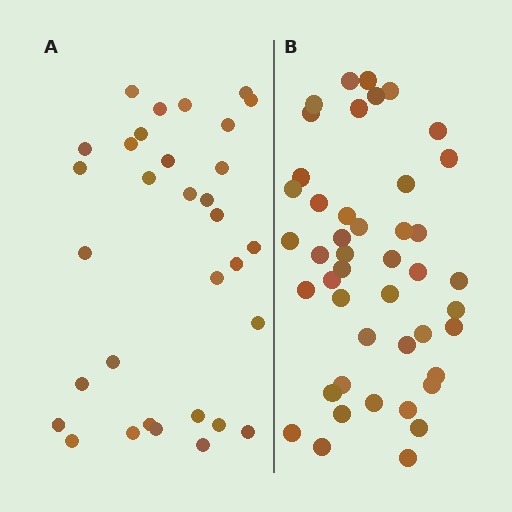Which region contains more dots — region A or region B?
Region B (the right region) has more dots.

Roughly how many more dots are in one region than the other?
Region B has approximately 15 more dots than region A.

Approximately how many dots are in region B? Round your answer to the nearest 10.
About 40 dots. (The exact count is 45, which rounds to 40.)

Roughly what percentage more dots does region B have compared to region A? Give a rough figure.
About 40% more.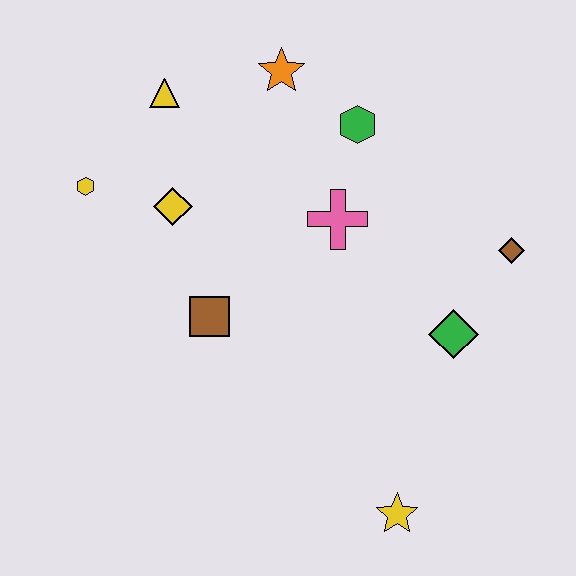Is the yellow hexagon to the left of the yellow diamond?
Yes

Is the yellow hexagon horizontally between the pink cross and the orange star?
No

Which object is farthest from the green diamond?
The yellow hexagon is farthest from the green diamond.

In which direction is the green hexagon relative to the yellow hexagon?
The green hexagon is to the right of the yellow hexagon.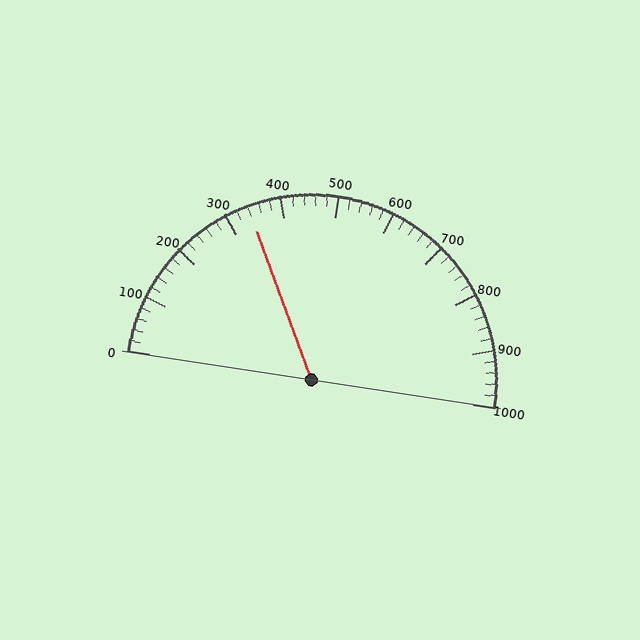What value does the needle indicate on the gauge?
The needle indicates approximately 340.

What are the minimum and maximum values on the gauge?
The gauge ranges from 0 to 1000.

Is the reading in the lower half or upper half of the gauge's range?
The reading is in the lower half of the range (0 to 1000).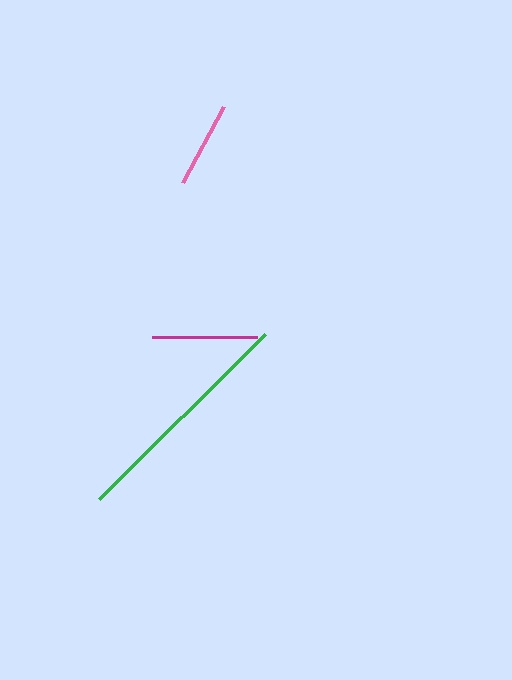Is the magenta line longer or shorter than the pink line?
The magenta line is longer than the pink line.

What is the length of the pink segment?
The pink segment is approximately 86 pixels long.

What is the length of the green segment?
The green segment is approximately 234 pixels long.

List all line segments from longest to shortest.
From longest to shortest: green, magenta, pink.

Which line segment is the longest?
The green line is the longest at approximately 234 pixels.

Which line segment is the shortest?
The pink line is the shortest at approximately 86 pixels.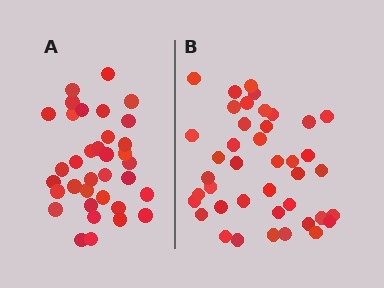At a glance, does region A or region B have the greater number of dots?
Region B (the right region) has more dots.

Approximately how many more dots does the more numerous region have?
Region B has about 6 more dots than region A.